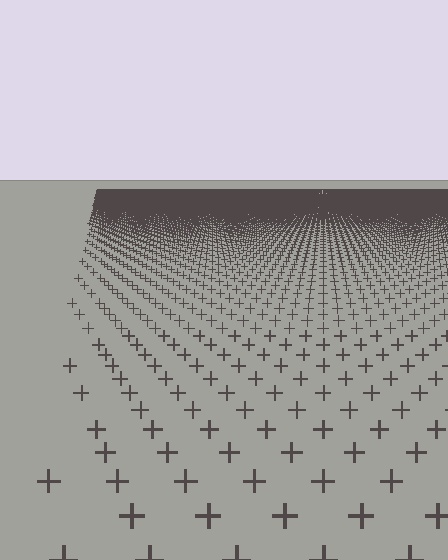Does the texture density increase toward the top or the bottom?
Density increases toward the top.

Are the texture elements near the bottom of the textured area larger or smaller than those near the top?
Larger. Near the bottom, elements are closer to the viewer and appear at a bigger on-screen size.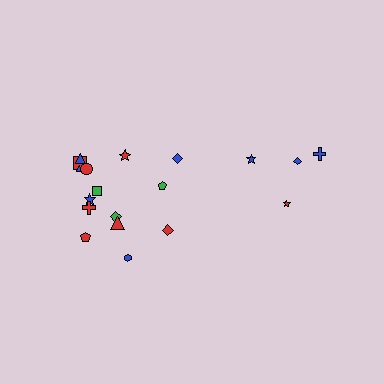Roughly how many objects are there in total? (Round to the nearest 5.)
Roughly 20 objects in total.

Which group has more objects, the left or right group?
The left group.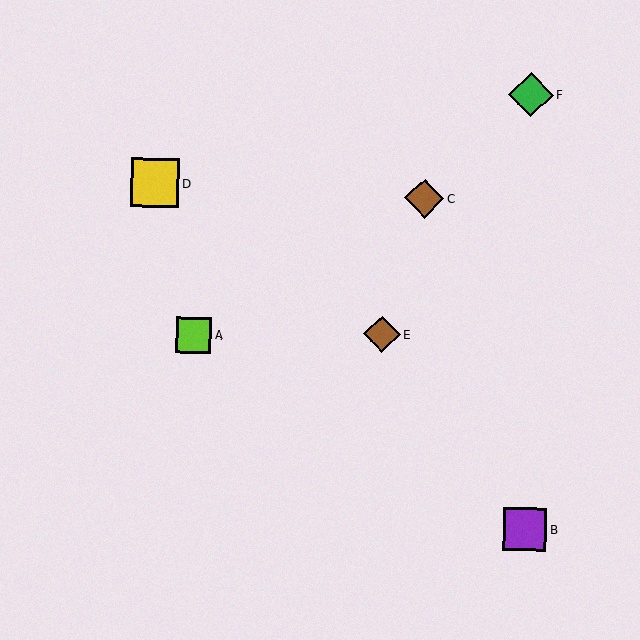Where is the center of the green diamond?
The center of the green diamond is at (531, 95).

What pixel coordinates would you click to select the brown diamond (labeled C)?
Click at (424, 198) to select the brown diamond C.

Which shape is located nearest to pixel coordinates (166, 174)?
The yellow square (labeled D) at (155, 183) is nearest to that location.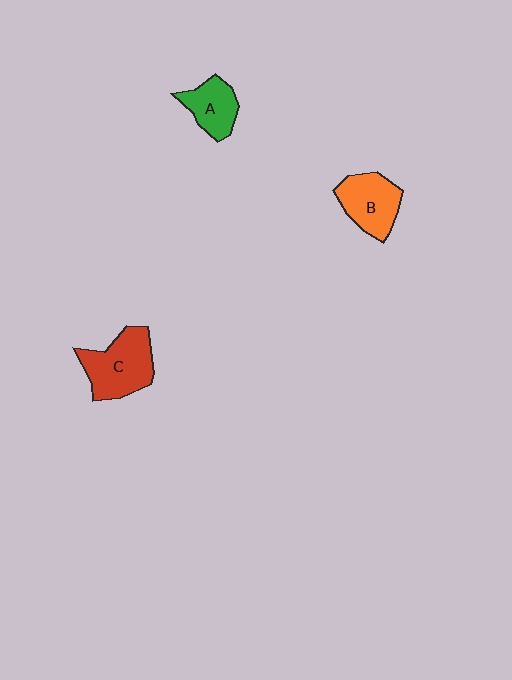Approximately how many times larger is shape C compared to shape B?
Approximately 1.2 times.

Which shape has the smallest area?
Shape A (green).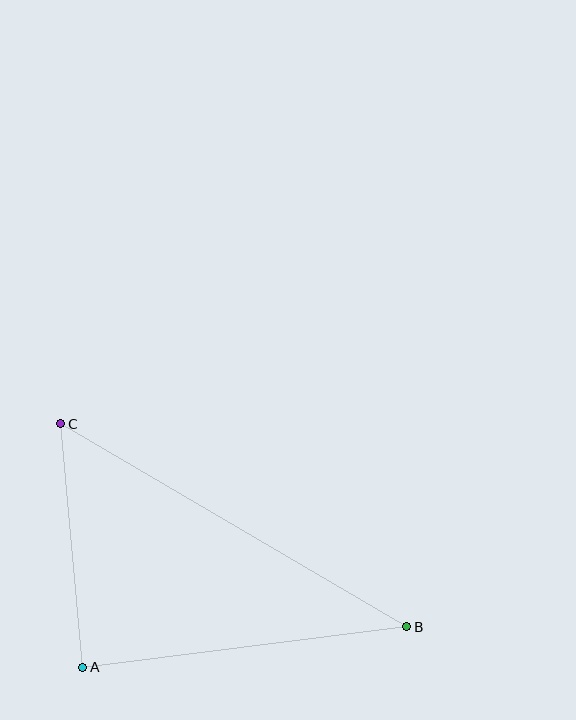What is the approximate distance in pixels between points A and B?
The distance between A and B is approximately 327 pixels.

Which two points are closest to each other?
Points A and C are closest to each other.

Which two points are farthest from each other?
Points B and C are farthest from each other.